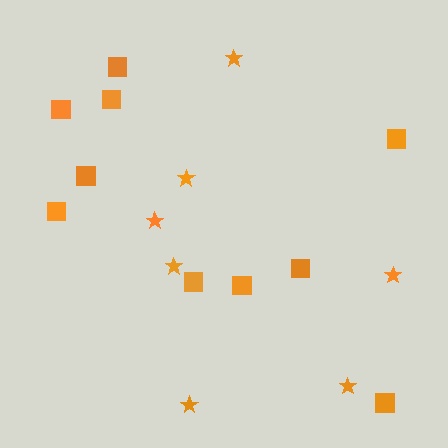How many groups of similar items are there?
There are 2 groups: one group of squares (10) and one group of stars (7).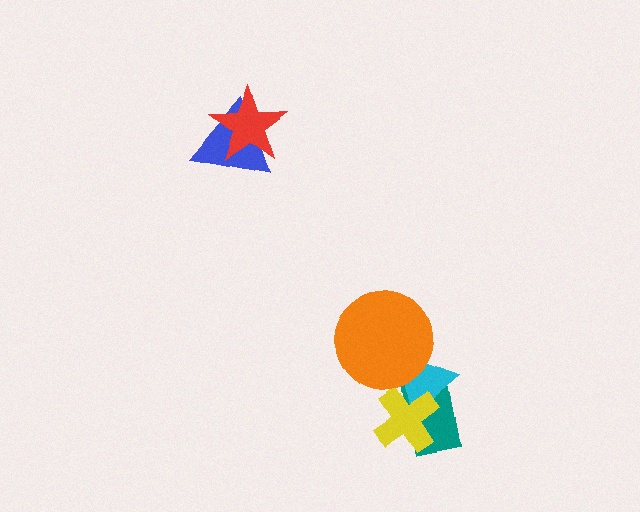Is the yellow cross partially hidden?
No, no other shape covers it.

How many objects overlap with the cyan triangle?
3 objects overlap with the cyan triangle.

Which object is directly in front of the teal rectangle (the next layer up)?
The cyan triangle is directly in front of the teal rectangle.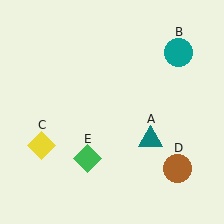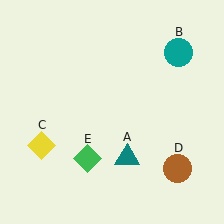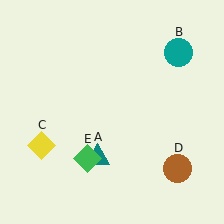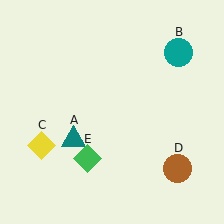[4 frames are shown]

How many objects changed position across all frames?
1 object changed position: teal triangle (object A).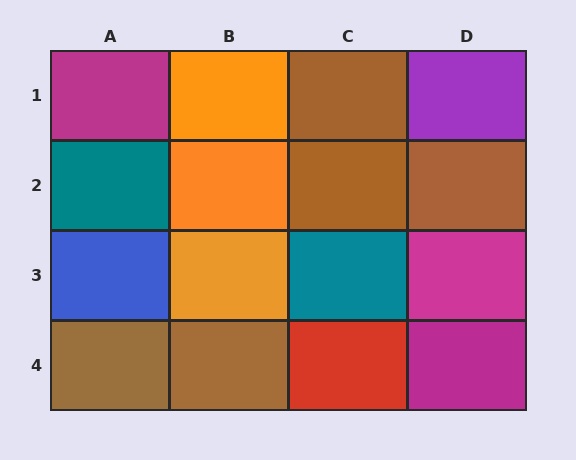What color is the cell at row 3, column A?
Blue.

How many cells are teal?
2 cells are teal.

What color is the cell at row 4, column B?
Brown.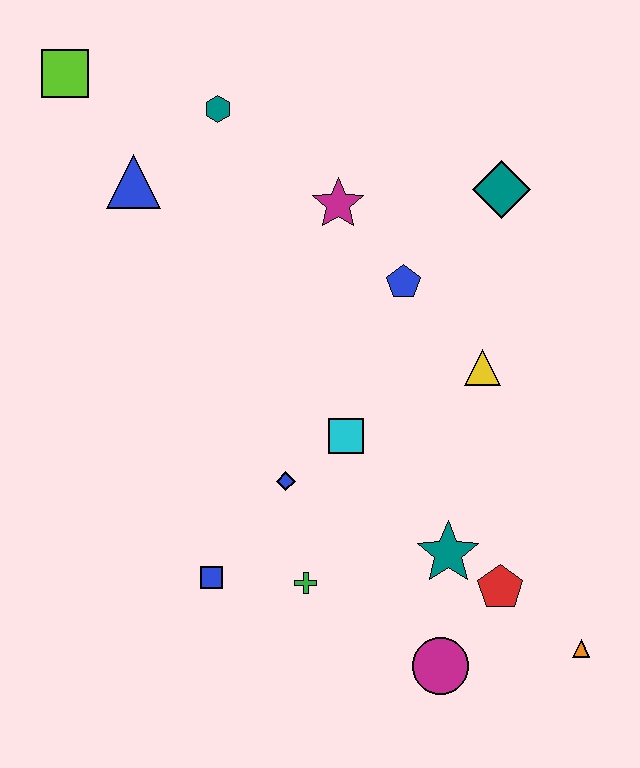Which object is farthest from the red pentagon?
The lime square is farthest from the red pentagon.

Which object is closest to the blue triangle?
The teal hexagon is closest to the blue triangle.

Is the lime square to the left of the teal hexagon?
Yes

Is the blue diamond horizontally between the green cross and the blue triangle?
Yes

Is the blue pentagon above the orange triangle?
Yes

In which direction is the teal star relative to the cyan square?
The teal star is below the cyan square.